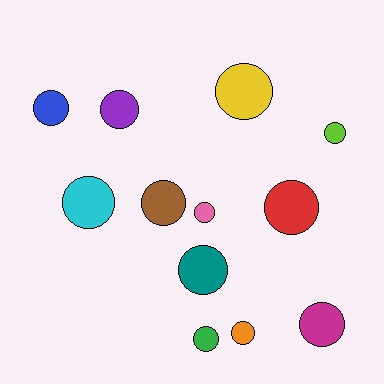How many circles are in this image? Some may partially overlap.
There are 12 circles.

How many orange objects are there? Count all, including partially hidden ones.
There is 1 orange object.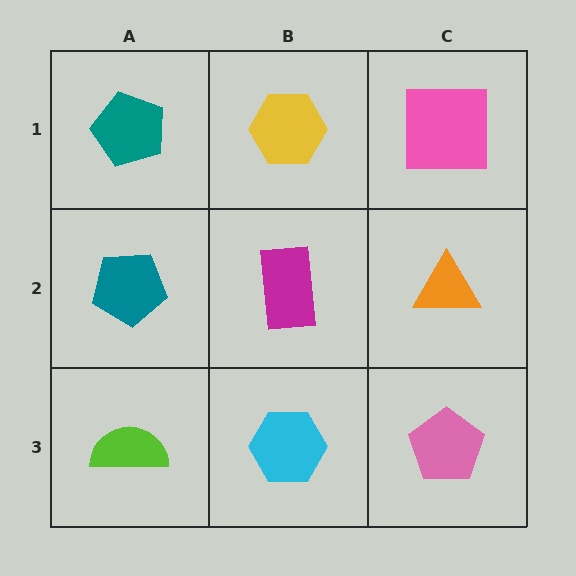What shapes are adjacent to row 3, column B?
A magenta rectangle (row 2, column B), a lime semicircle (row 3, column A), a pink pentagon (row 3, column C).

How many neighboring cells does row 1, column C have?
2.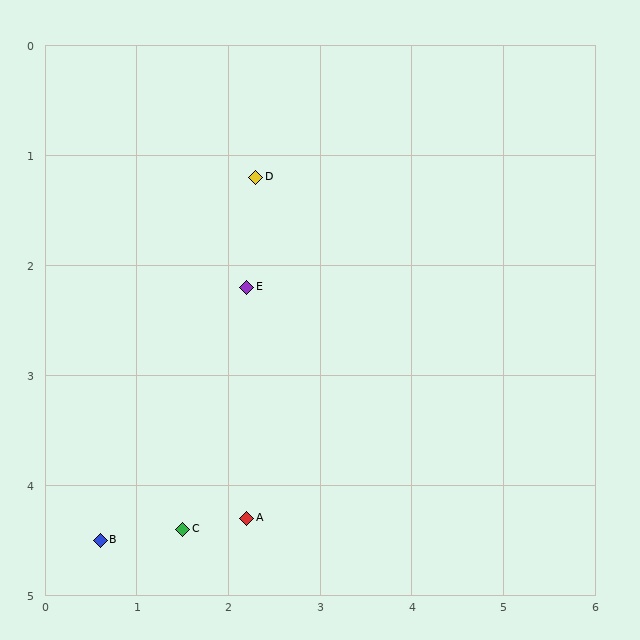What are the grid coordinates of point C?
Point C is at approximately (1.5, 4.4).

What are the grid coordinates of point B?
Point B is at approximately (0.6, 4.5).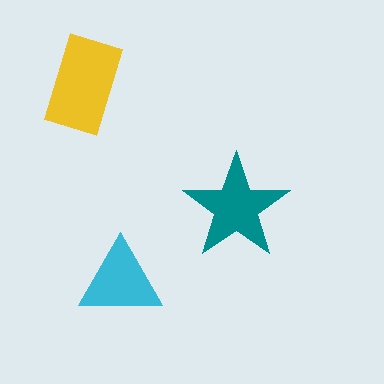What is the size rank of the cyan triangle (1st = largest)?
3rd.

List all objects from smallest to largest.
The cyan triangle, the teal star, the yellow rectangle.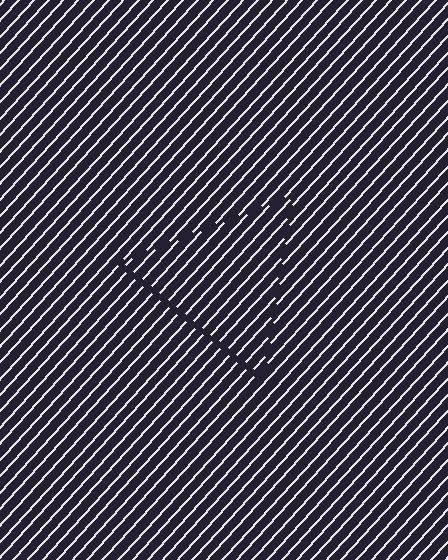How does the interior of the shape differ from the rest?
The interior of the shape contains the same grating, shifted by half a period — the contour is defined by the phase discontinuity where line-ends from the inner and outer gratings abut.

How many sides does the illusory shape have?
3 sides — the line-ends trace a triangle.